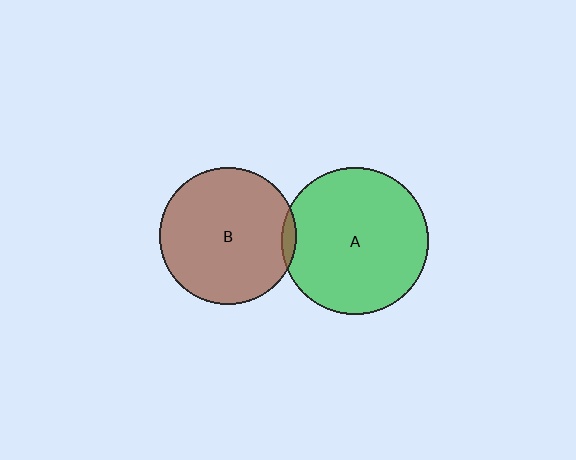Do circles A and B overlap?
Yes.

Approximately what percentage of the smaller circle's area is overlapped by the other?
Approximately 5%.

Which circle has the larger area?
Circle A (green).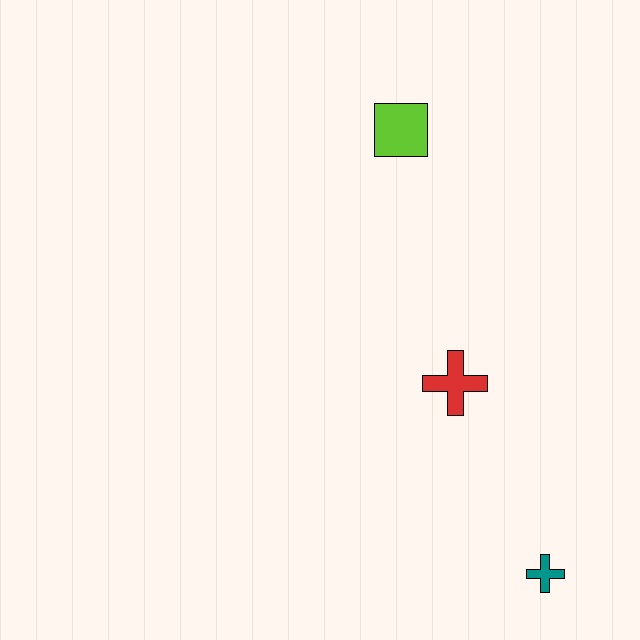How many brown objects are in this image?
There are no brown objects.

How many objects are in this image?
There are 3 objects.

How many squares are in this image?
There is 1 square.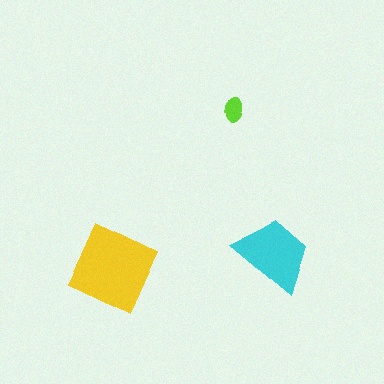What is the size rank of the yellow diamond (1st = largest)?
1st.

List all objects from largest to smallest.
The yellow diamond, the cyan trapezoid, the lime ellipse.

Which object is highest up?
The lime ellipse is topmost.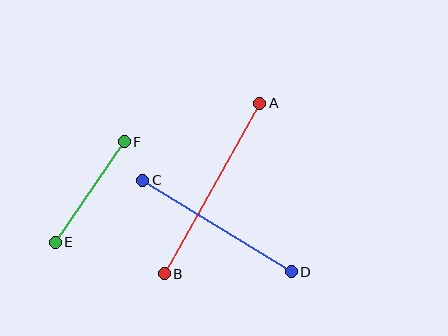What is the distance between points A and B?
The distance is approximately 195 pixels.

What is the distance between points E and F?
The distance is approximately 122 pixels.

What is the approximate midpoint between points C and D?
The midpoint is at approximately (217, 226) pixels.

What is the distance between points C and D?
The distance is approximately 174 pixels.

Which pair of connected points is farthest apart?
Points A and B are farthest apart.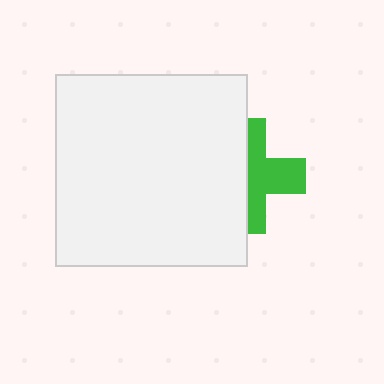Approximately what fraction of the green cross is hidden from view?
Roughly 50% of the green cross is hidden behind the white square.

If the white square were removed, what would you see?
You would see the complete green cross.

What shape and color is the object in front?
The object in front is a white square.